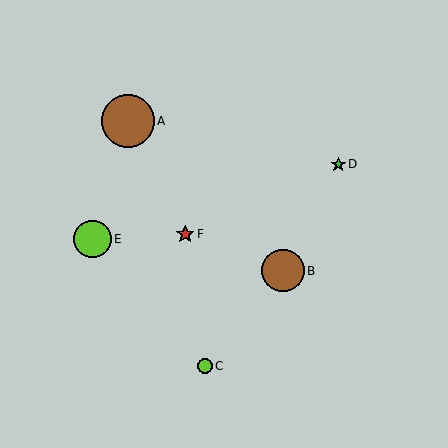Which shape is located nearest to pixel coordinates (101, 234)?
The lime circle (labeled E) at (93, 239) is nearest to that location.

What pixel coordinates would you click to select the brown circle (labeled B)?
Click at (283, 271) to select the brown circle B.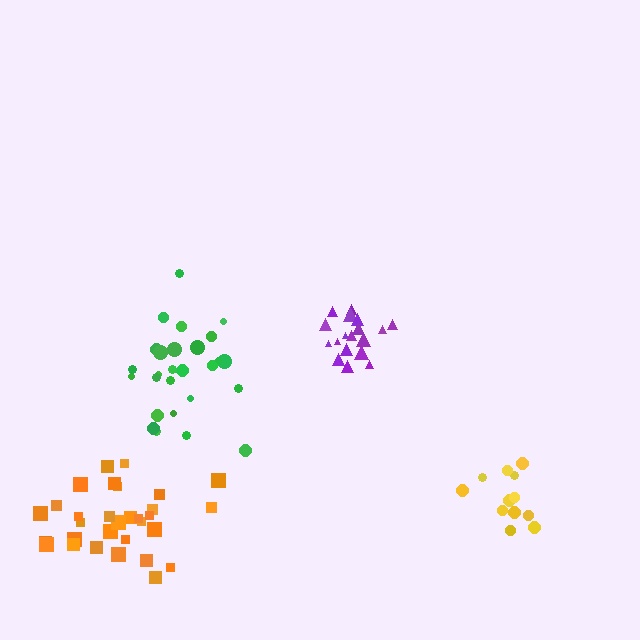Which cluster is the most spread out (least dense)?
Green.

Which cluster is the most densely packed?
Purple.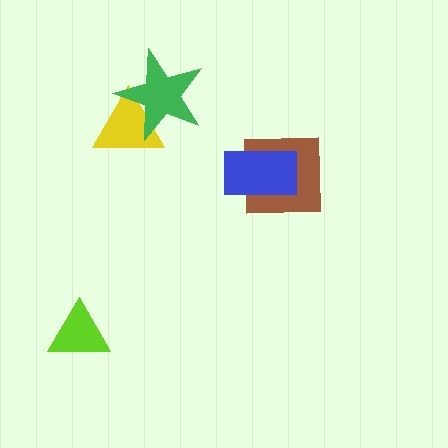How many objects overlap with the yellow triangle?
1 object overlaps with the yellow triangle.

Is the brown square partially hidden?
Yes, it is partially covered by another shape.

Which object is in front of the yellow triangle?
The green star is in front of the yellow triangle.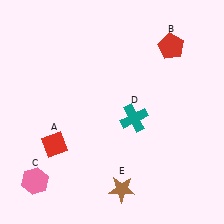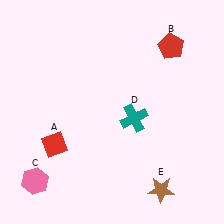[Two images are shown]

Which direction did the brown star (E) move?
The brown star (E) moved right.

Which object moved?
The brown star (E) moved right.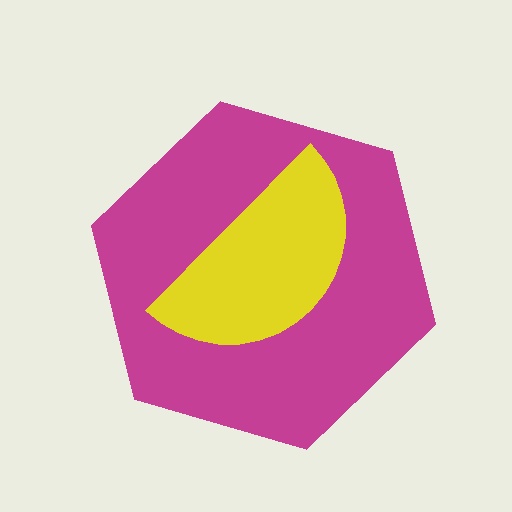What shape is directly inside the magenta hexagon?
The yellow semicircle.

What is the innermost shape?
The yellow semicircle.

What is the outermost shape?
The magenta hexagon.